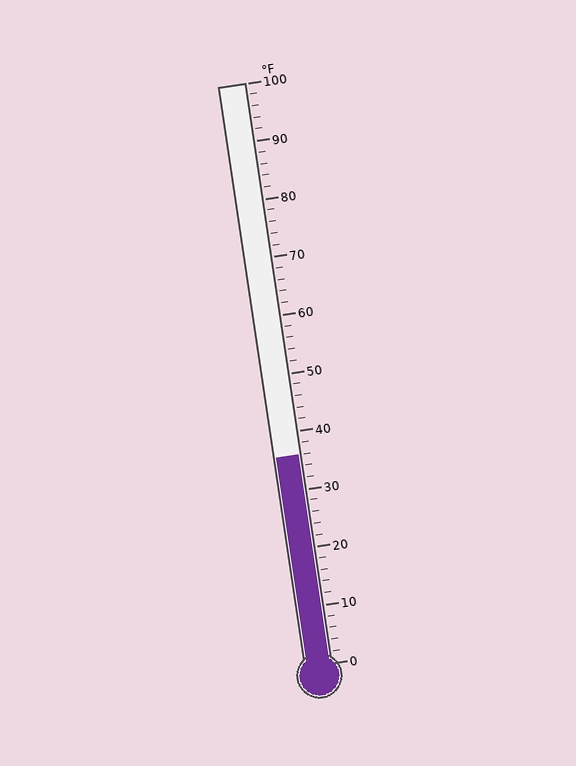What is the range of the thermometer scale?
The thermometer scale ranges from 0°F to 100°F.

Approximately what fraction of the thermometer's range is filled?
The thermometer is filled to approximately 35% of its range.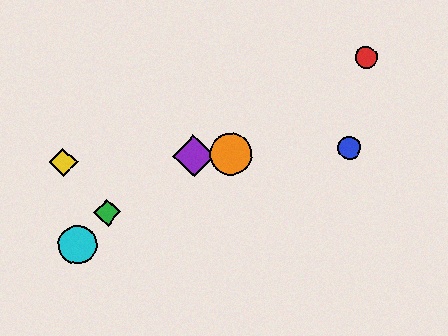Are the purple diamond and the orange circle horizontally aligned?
Yes, both are at y≈156.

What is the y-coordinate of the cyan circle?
The cyan circle is at y≈245.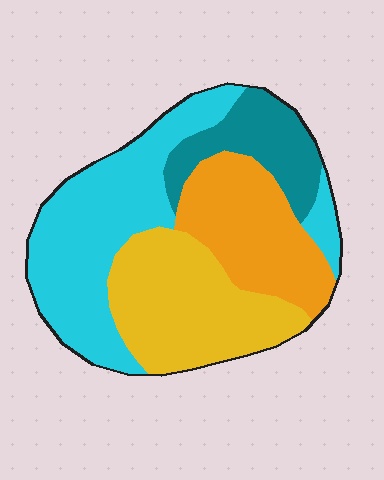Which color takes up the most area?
Cyan, at roughly 35%.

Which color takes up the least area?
Teal, at roughly 15%.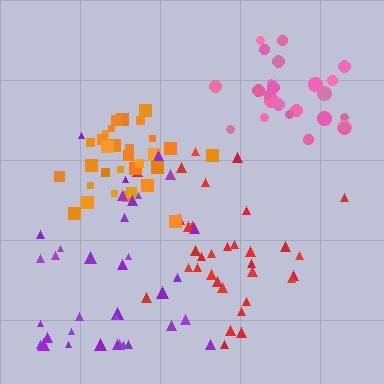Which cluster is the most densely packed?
Orange.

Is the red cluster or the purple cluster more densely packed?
Red.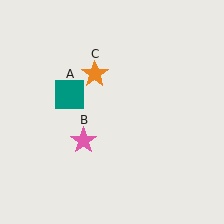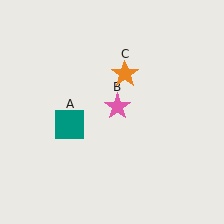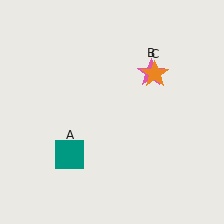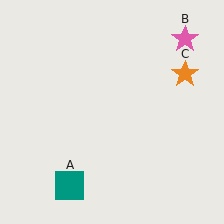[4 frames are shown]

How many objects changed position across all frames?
3 objects changed position: teal square (object A), pink star (object B), orange star (object C).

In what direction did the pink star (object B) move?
The pink star (object B) moved up and to the right.